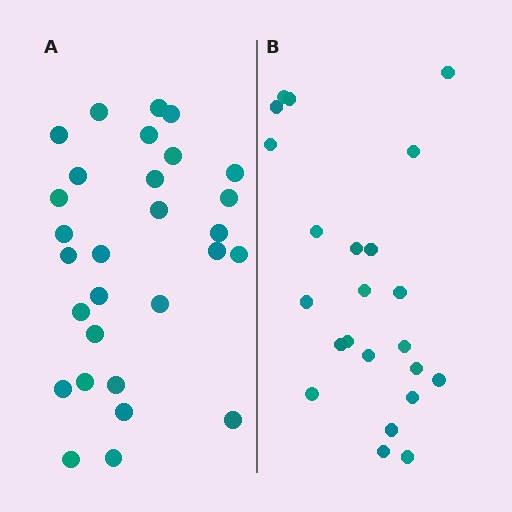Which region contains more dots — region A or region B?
Region A (the left region) has more dots.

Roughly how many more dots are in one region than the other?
Region A has about 6 more dots than region B.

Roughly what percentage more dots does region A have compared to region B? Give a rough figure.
About 25% more.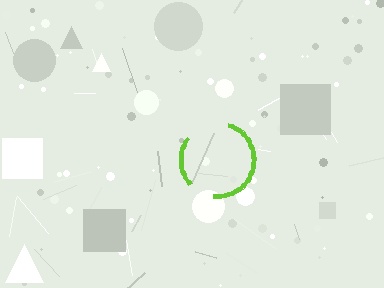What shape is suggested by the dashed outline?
The dashed outline suggests a circle.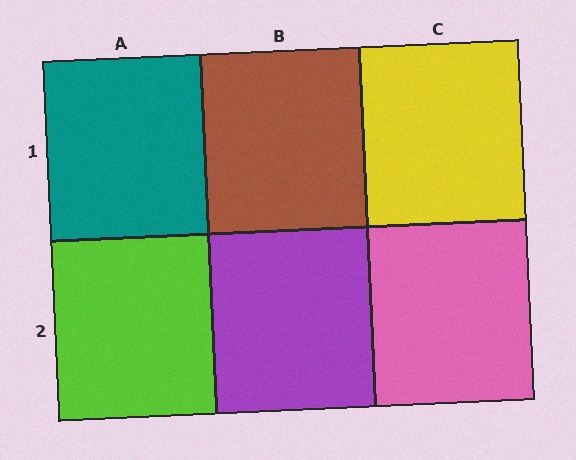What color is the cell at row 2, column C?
Pink.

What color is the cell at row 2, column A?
Lime.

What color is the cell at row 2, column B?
Purple.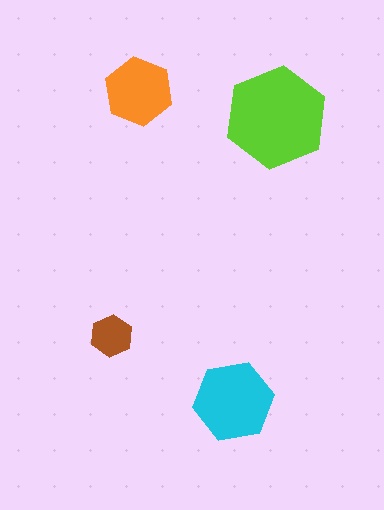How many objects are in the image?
There are 4 objects in the image.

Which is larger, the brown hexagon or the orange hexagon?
The orange one.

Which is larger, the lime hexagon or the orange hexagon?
The lime one.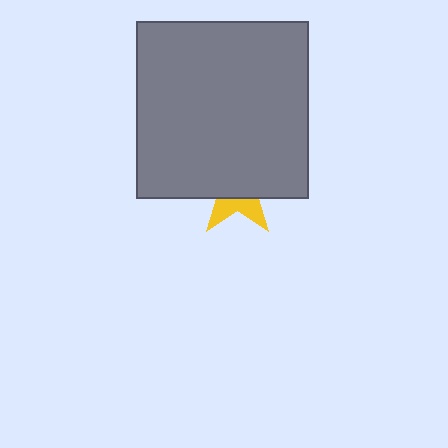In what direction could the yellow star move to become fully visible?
The yellow star could move down. That would shift it out from behind the gray rectangle entirely.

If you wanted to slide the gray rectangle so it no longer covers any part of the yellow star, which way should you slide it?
Slide it up — that is the most direct way to separate the two shapes.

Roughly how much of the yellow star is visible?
A small part of it is visible (roughly 33%).